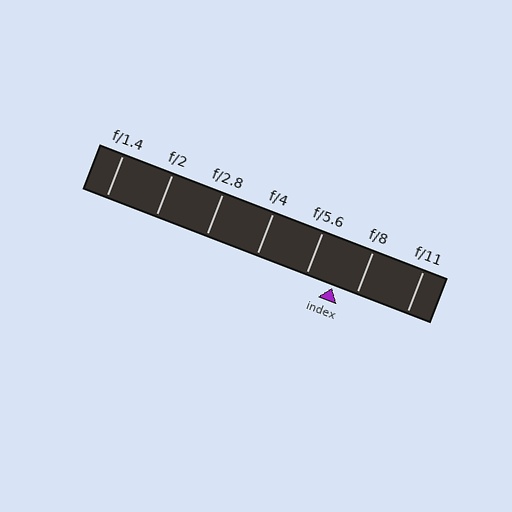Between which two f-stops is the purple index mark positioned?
The index mark is between f/5.6 and f/8.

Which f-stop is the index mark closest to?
The index mark is closest to f/8.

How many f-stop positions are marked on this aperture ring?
There are 7 f-stop positions marked.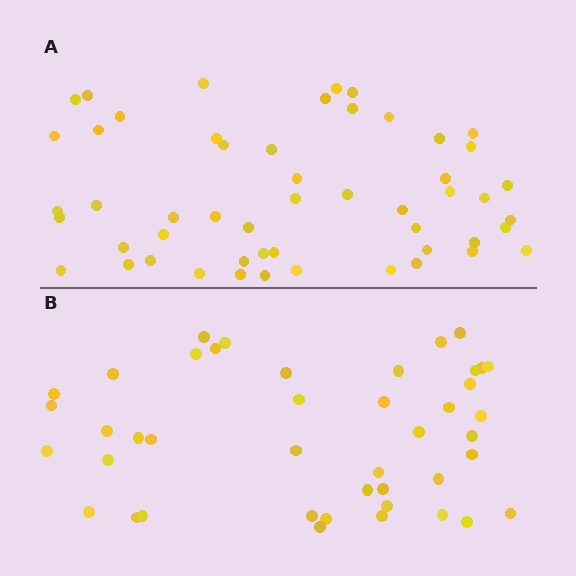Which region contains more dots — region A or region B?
Region A (the top region) has more dots.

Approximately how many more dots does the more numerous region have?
Region A has roughly 8 or so more dots than region B.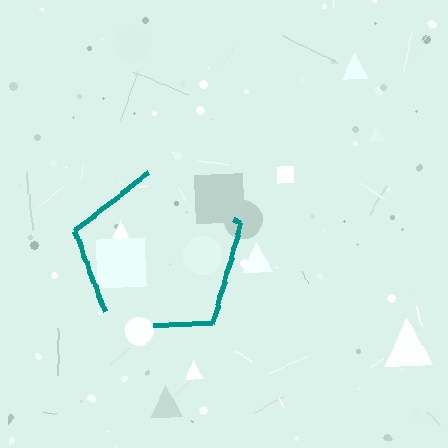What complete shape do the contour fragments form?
The contour fragments form a pentagon.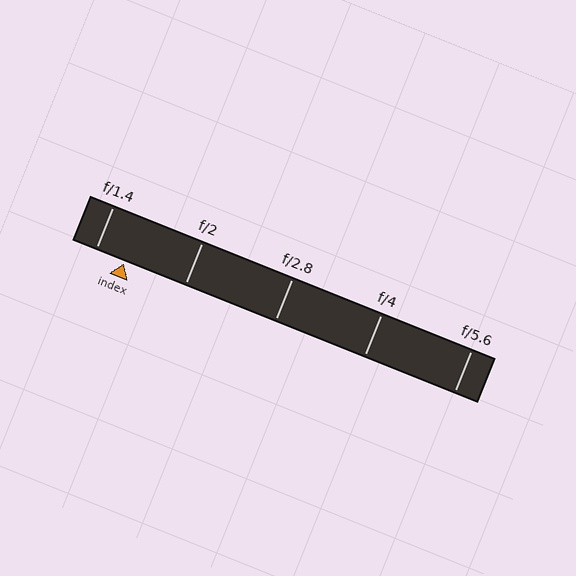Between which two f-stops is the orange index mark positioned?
The index mark is between f/1.4 and f/2.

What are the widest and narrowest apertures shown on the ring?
The widest aperture shown is f/1.4 and the narrowest is f/5.6.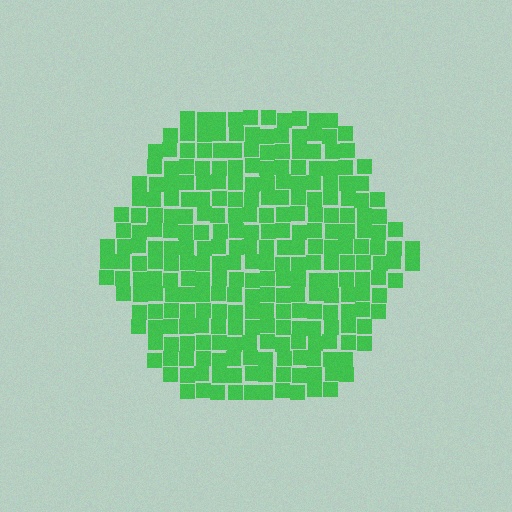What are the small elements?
The small elements are squares.